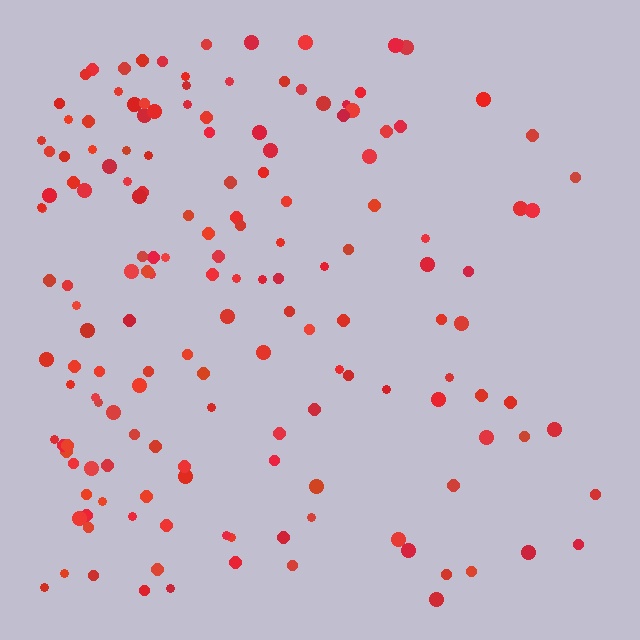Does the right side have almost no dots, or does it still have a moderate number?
Still a moderate number, just noticeably fewer than the left.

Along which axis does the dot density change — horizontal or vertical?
Horizontal.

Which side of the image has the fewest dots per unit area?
The right.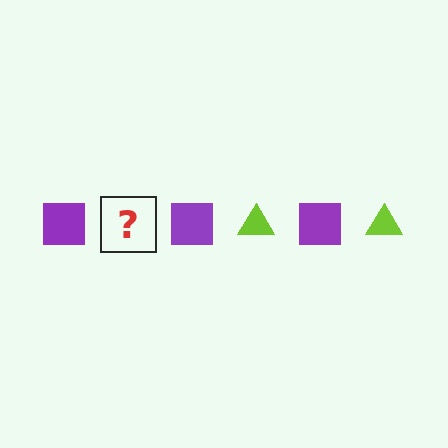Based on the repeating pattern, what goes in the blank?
The blank should be a lime triangle.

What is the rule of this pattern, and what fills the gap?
The rule is that the pattern alternates between purple square and lime triangle. The gap should be filled with a lime triangle.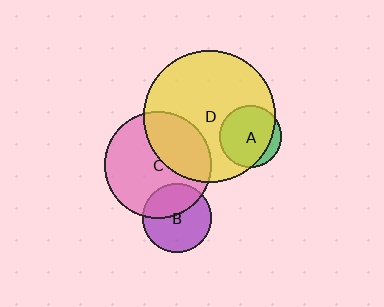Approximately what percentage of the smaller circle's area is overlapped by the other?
Approximately 40%.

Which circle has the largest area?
Circle D (yellow).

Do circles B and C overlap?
Yes.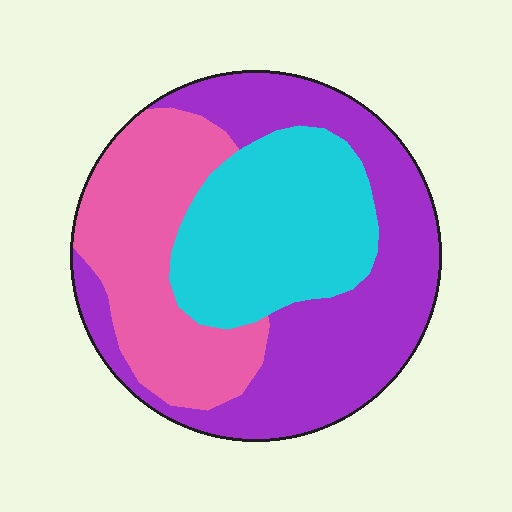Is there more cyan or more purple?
Purple.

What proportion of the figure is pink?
Pink covers about 30% of the figure.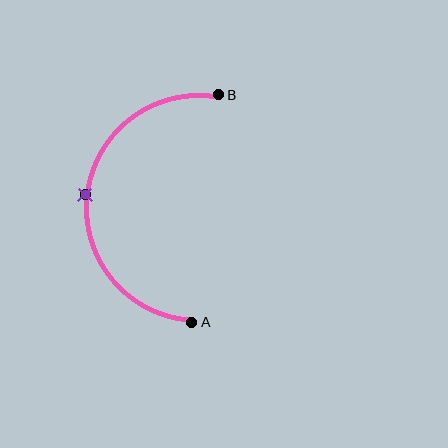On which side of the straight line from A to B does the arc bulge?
The arc bulges to the left of the straight line connecting A and B.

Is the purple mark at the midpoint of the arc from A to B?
Yes. The purple mark lies on the arc at equal arc-length from both A and B — it is the arc midpoint.